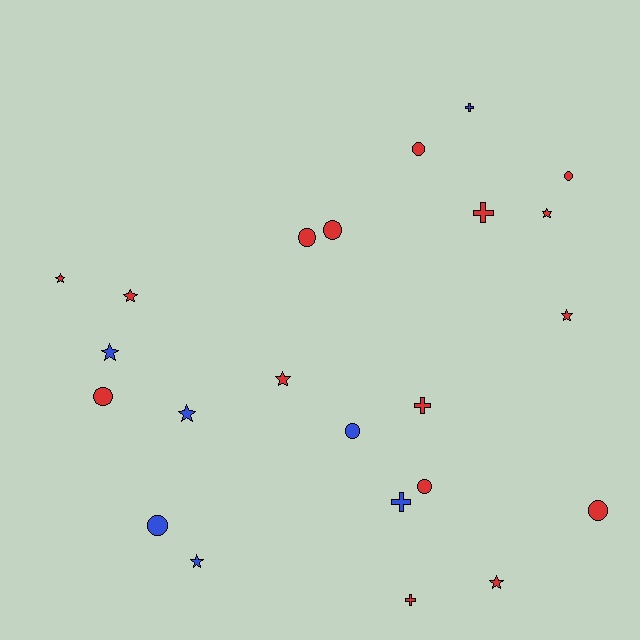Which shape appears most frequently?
Circle, with 9 objects.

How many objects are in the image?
There are 23 objects.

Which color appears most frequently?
Red, with 16 objects.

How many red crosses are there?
There are 3 red crosses.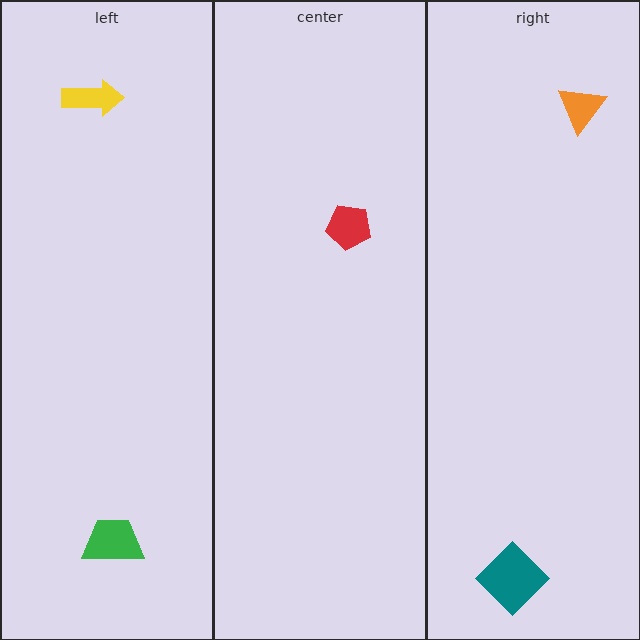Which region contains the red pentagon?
The center region.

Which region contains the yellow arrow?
The left region.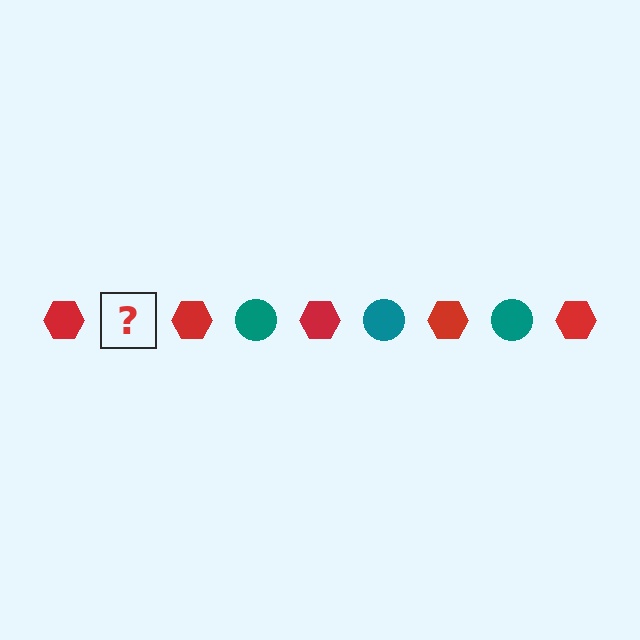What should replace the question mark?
The question mark should be replaced with a teal circle.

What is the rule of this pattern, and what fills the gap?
The rule is that the pattern alternates between red hexagon and teal circle. The gap should be filled with a teal circle.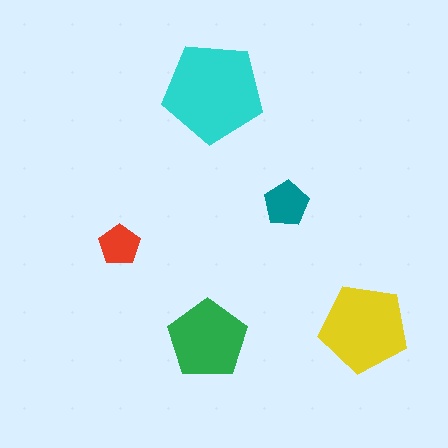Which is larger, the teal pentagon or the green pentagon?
The green one.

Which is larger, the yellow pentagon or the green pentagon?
The yellow one.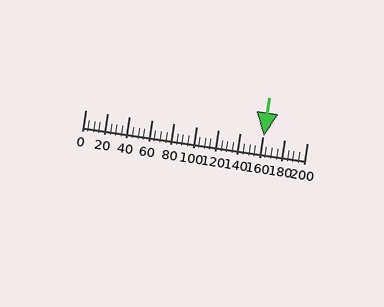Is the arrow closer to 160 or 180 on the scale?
The arrow is closer to 160.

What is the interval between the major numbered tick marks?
The major tick marks are spaced 20 units apart.